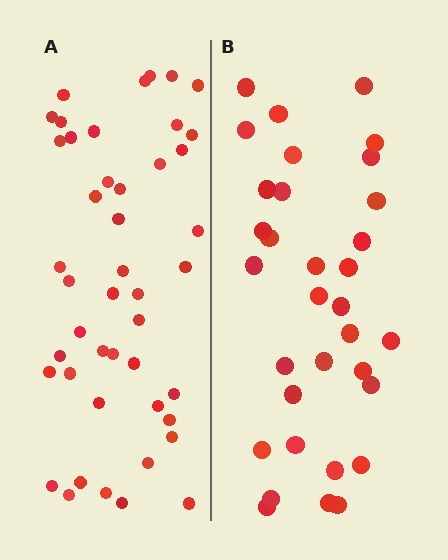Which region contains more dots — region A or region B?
Region A (the left region) has more dots.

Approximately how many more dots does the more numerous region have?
Region A has roughly 12 or so more dots than region B.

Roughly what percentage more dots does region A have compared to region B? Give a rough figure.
About 35% more.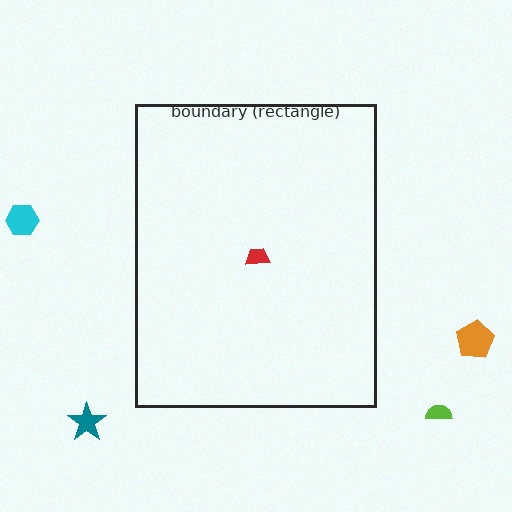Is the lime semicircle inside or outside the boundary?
Outside.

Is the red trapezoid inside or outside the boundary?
Inside.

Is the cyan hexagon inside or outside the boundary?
Outside.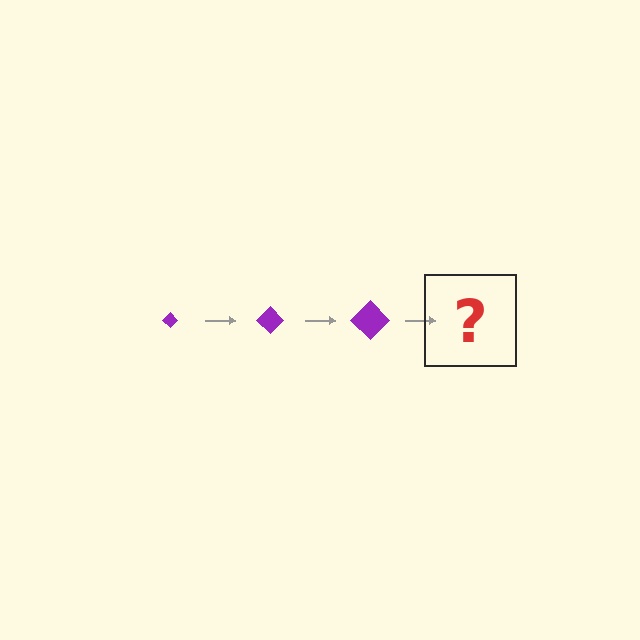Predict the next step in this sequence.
The next step is a purple diamond, larger than the previous one.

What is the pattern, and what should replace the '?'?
The pattern is that the diamond gets progressively larger each step. The '?' should be a purple diamond, larger than the previous one.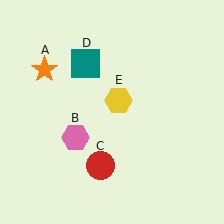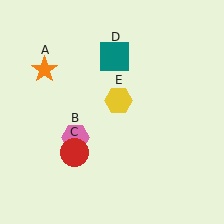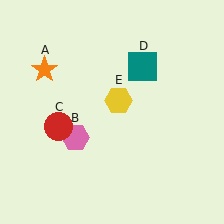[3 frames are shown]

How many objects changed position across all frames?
2 objects changed position: red circle (object C), teal square (object D).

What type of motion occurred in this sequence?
The red circle (object C), teal square (object D) rotated clockwise around the center of the scene.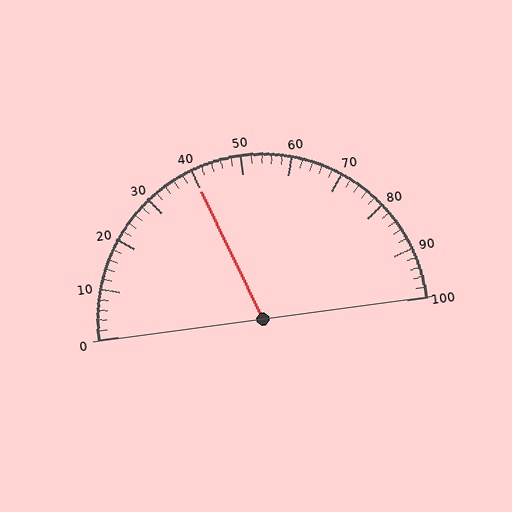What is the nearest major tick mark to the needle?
The nearest major tick mark is 40.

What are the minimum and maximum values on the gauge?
The gauge ranges from 0 to 100.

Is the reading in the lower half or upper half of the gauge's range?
The reading is in the lower half of the range (0 to 100).